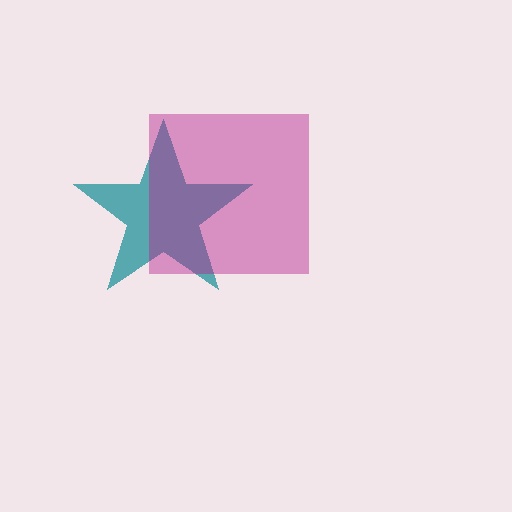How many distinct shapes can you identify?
There are 2 distinct shapes: a teal star, a magenta square.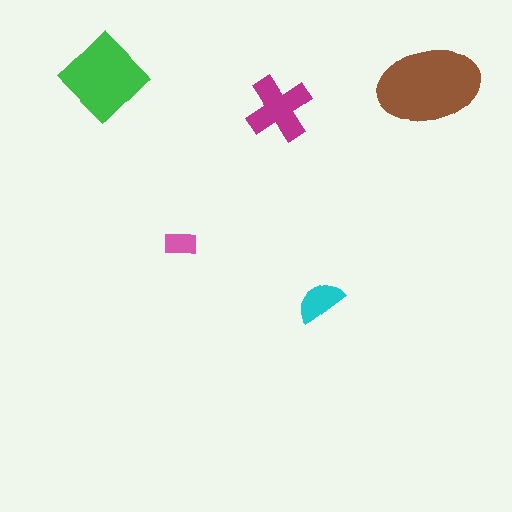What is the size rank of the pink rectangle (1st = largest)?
5th.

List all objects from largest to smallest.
The brown ellipse, the green diamond, the magenta cross, the cyan semicircle, the pink rectangle.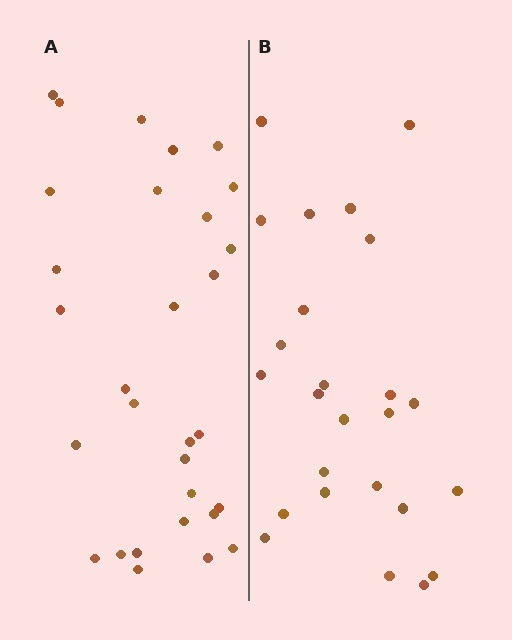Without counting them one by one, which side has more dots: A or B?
Region A (the left region) has more dots.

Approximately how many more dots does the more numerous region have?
Region A has about 5 more dots than region B.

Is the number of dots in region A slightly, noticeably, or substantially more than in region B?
Region A has only slightly more — the two regions are fairly close. The ratio is roughly 1.2 to 1.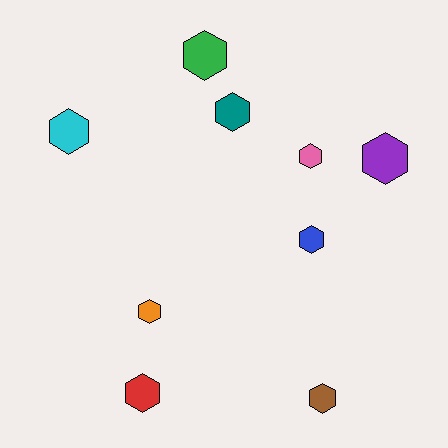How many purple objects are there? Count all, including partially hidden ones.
There is 1 purple object.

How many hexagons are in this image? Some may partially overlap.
There are 9 hexagons.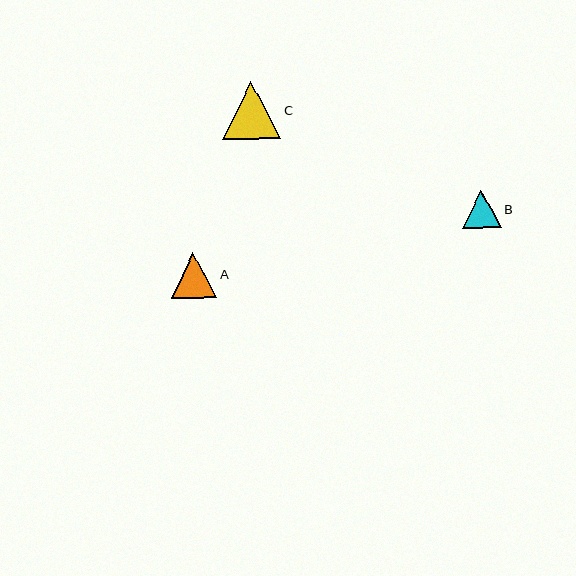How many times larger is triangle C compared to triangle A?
Triangle C is approximately 1.3 times the size of triangle A.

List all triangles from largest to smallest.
From largest to smallest: C, A, B.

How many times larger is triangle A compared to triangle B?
Triangle A is approximately 1.2 times the size of triangle B.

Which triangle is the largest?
Triangle C is the largest with a size of approximately 58 pixels.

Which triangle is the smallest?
Triangle B is the smallest with a size of approximately 38 pixels.